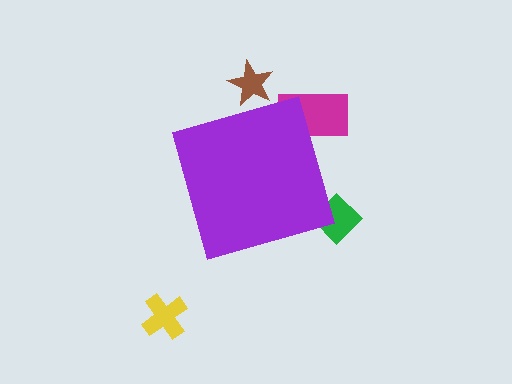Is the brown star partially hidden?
Yes, the brown star is partially hidden behind the purple diamond.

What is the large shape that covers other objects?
A purple diamond.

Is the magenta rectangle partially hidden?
Yes, the magenta rectangle is partially hidden behind the purple diamond.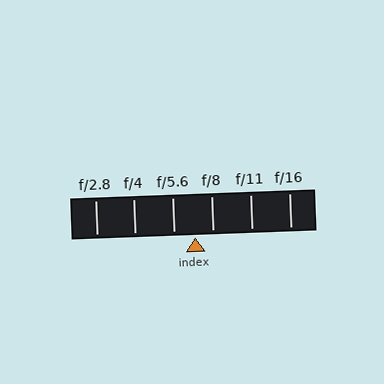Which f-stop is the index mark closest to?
The index mark is closest to f/8.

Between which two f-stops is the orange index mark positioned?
The index mark is between f/5.6 and f/8.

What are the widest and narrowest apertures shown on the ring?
The widest aperture shown is f/2.8 and the narrowest is f/16.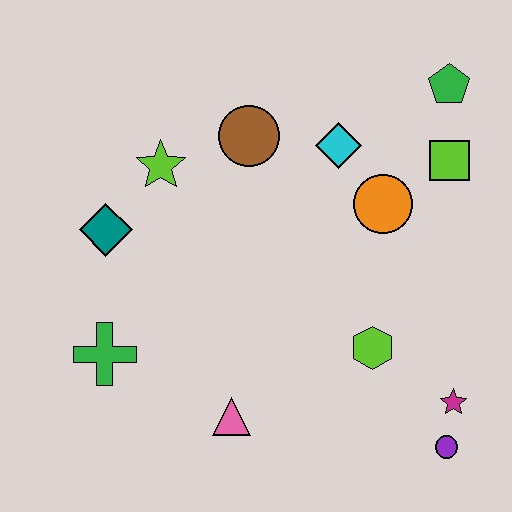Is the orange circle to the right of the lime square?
No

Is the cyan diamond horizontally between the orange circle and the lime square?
No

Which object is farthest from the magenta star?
The teal diamond is farthest from the magenta star.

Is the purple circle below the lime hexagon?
Yes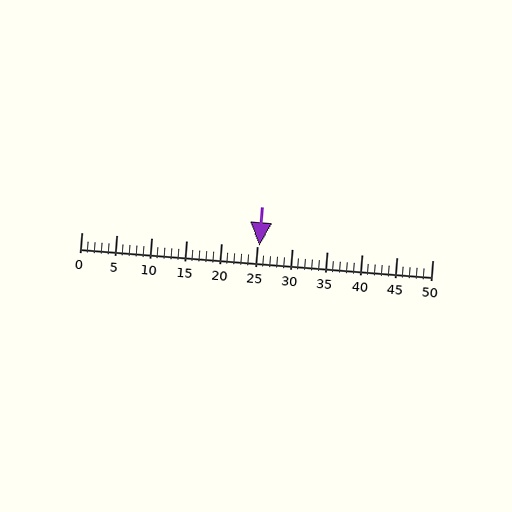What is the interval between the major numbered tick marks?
The major tick marks are spaced 5 units apart.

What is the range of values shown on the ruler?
The ruler shows values from 0 to 50.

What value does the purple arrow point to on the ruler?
The purple arrow points to approximately 25.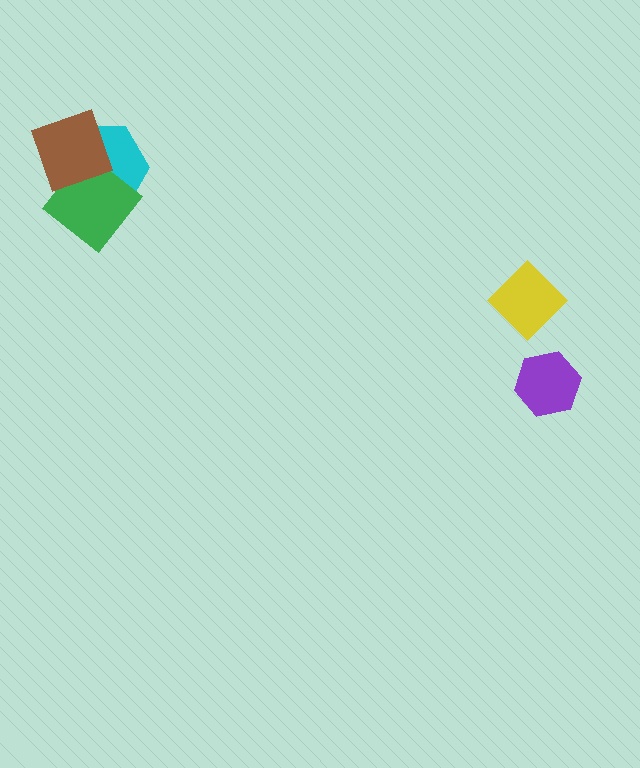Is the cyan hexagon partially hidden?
Yes, it is partially covered by another shape.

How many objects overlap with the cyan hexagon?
2 objects overlap with the cyan hexagon.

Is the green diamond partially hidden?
Yes, it is partially covered by another shape.